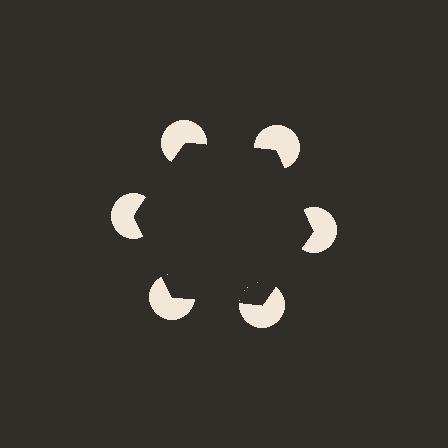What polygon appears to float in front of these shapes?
An illusory hexagon — its edges are inferred from the aligned wedge cuts in the pac-man discs, not physically drawn.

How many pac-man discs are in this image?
There are 6 — one at each vertex of the illusory hexagon.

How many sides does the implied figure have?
6 sides.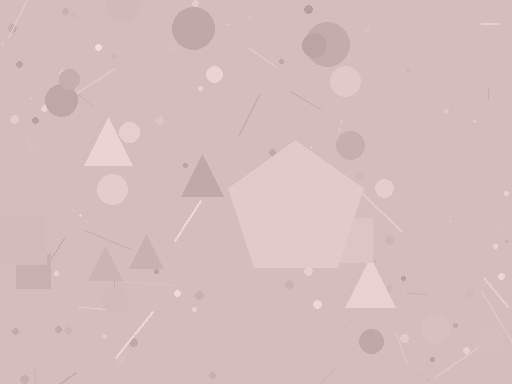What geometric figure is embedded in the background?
A pentagon is embedded in the background.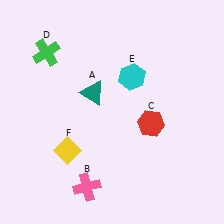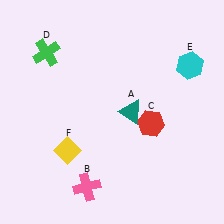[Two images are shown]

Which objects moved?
The objects that moved are: the teal triangle (A), the cyan hexagon (E).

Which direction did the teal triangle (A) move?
The teal triangle (A) moved right.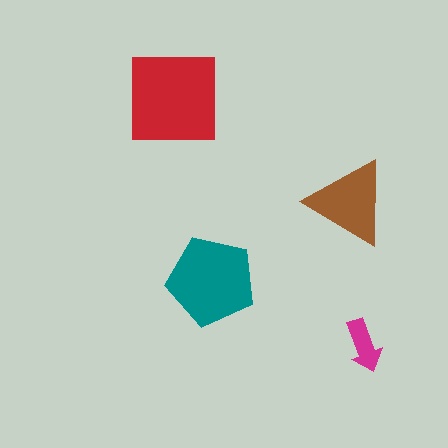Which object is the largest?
The red square.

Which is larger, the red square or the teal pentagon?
The red square.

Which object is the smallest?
The magenta arrow.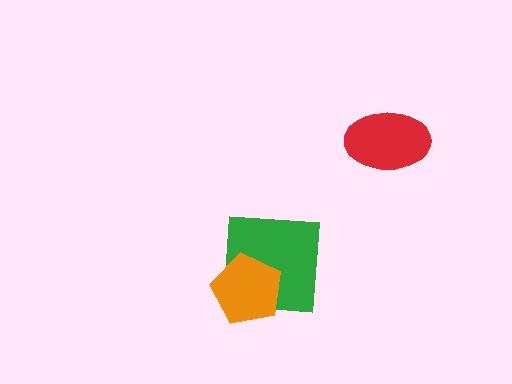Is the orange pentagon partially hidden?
No, no other shape covers it.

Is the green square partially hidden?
Yes, it is partially covered by another shape.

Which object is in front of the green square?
The orange pentagon is in front of the green square.